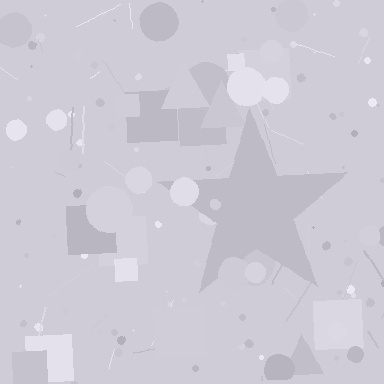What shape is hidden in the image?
A star is hidden in the image.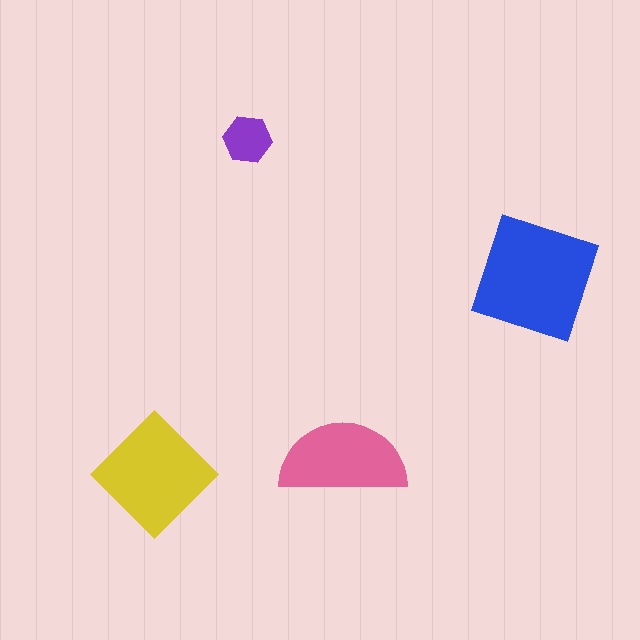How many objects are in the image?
There are 4 objects in the image.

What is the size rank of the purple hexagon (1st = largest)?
4th.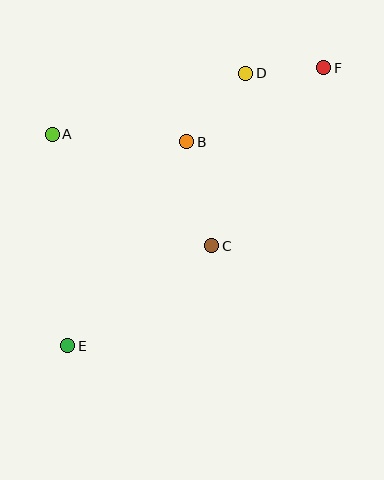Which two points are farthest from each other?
Points E and F are farthest from each other.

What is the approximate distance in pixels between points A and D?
The distance between A and D is approximately 203 pixels.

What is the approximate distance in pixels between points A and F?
The distance between A and F is approximately 279 pixels.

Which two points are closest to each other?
Points D and F are closest to each other.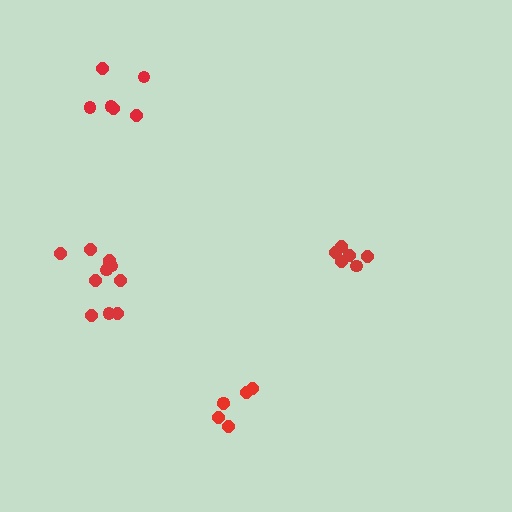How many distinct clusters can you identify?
There are 4 distinct clusters.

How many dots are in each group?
Group 1: 6 dots, Group 2: 11 dots, Group 3: 6 dots, Group 4: 6 dots (29 total).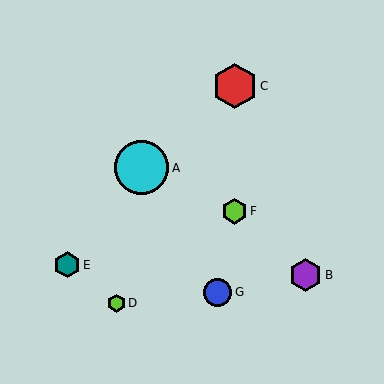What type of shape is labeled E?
Shape E is a teal hexagon.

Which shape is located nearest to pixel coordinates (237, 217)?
The lime hexagon (labeled F) at (234, 211) is nearest to that location.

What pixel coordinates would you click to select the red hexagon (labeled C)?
Click at (235, 86) to select the red hexagon C.